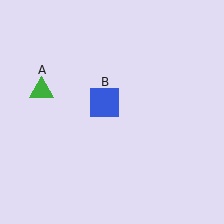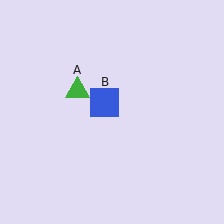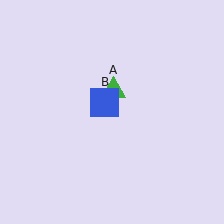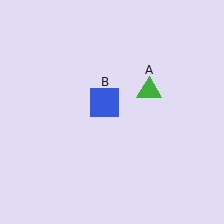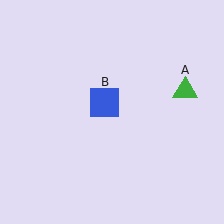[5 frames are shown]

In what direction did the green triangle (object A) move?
The green triangle (object A) moved right.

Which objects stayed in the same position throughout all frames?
Blue square (object B) remained stationary.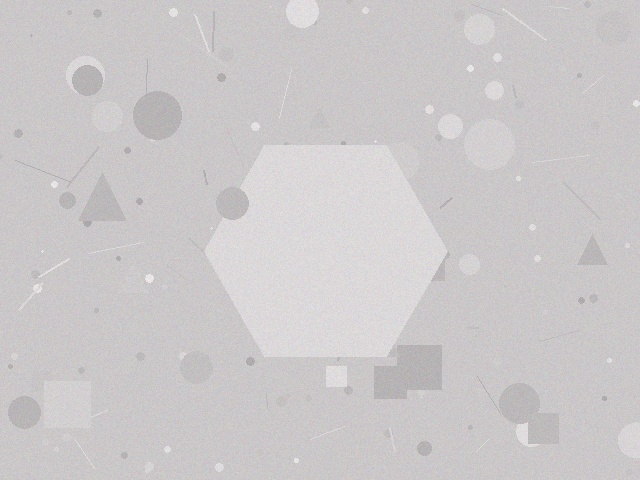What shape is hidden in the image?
A hexagon is hidden in the image.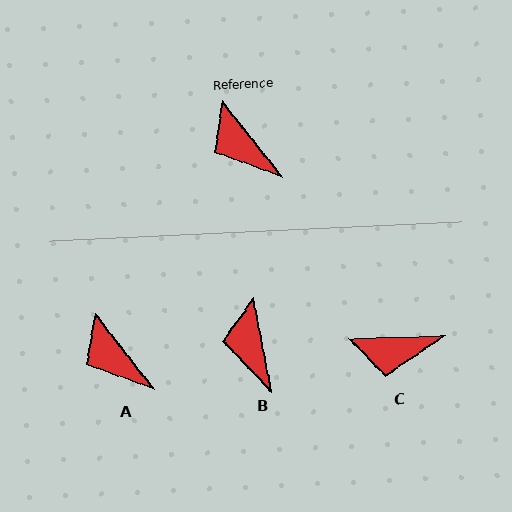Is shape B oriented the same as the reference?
No, it is off by about 27 degrees.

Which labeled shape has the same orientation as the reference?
A.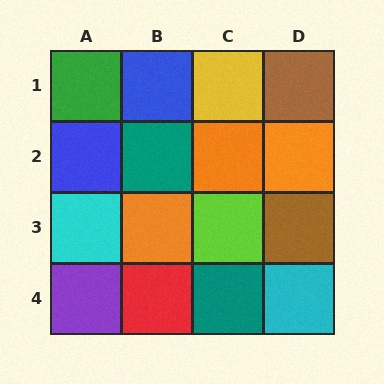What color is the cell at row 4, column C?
Teal.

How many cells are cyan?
2 cells are cyan.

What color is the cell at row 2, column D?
Orange.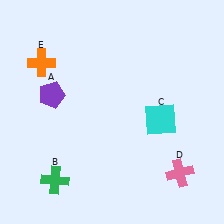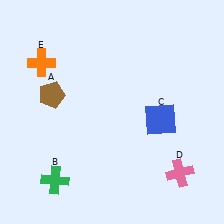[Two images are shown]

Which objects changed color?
A changed from purple to brown. C changed from cyan to blue.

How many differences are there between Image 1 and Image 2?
There are 2 differences between the two images.